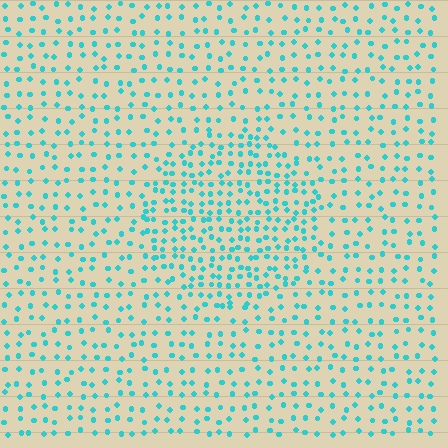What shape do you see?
I see a circle.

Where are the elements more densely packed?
The elements are more densely packed inside the circle boundary.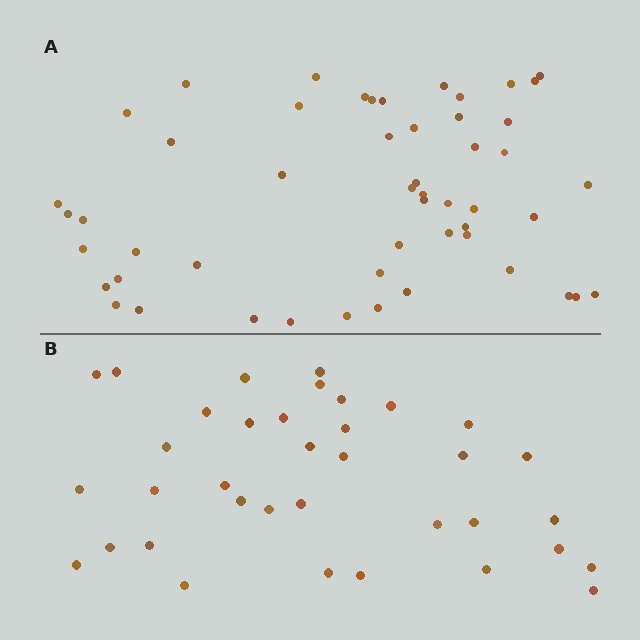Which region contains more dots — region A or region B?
Region A (the top region) has more dots.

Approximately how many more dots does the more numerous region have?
Region A has approximately 15 more dots than region B.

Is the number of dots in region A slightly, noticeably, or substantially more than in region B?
Region A has noticeably more, but not dramatically so. The ratio is roughly 1.4 to 1.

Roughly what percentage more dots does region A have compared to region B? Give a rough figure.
About 45% more.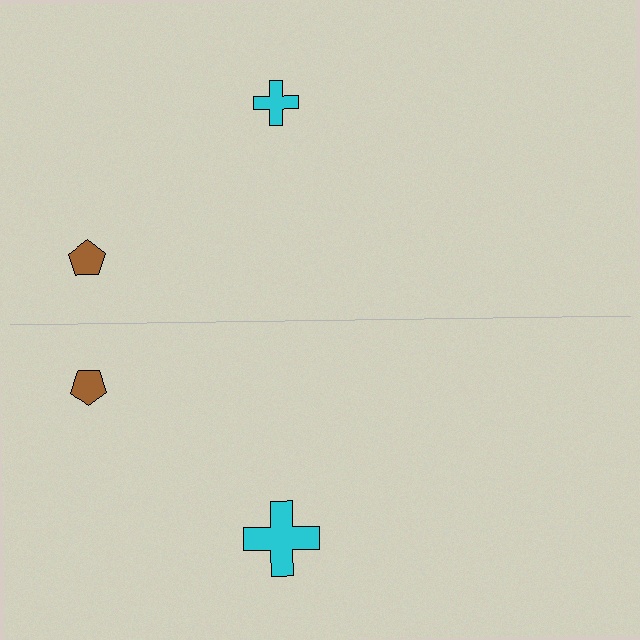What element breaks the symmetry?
The cyan cross on the bottom side has a different size than its mirror counterpart.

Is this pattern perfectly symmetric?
No, the pattern is not perfectly symmetric. The cyan cross on the bottom side has a different size than its mirror counterpart.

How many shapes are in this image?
There are 4 shapes in this image.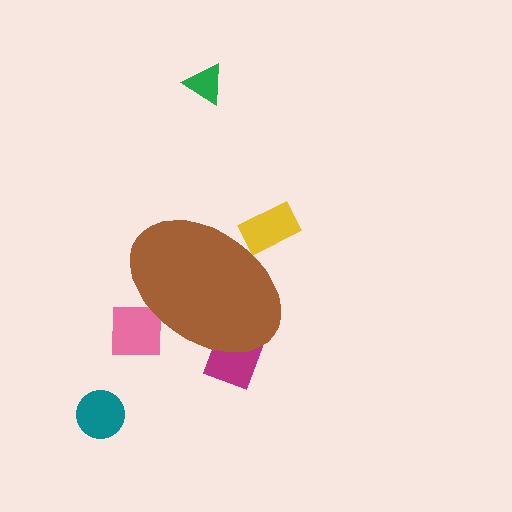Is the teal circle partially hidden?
No, the teal circle is fully visible.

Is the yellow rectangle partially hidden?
Yes, the yellow rectangle is partially hidden behind the brown ellipse.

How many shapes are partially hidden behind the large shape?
3 shapes are partially hidden.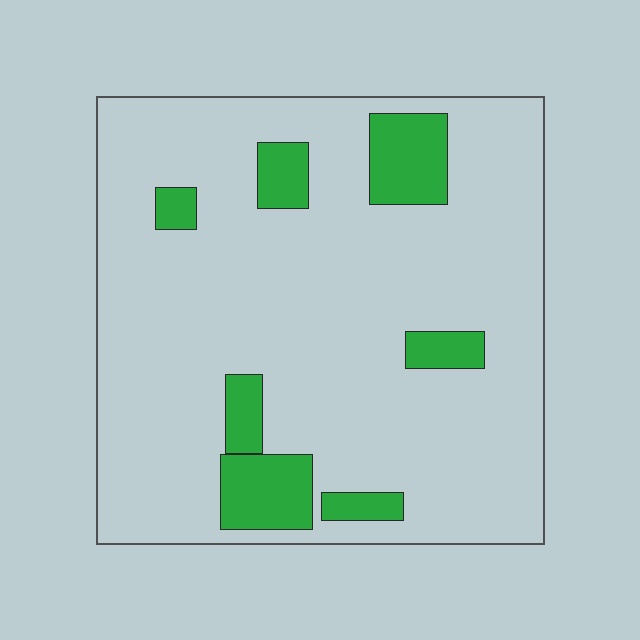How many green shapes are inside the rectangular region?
7.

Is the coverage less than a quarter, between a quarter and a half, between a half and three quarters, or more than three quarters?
Less than a quarter.